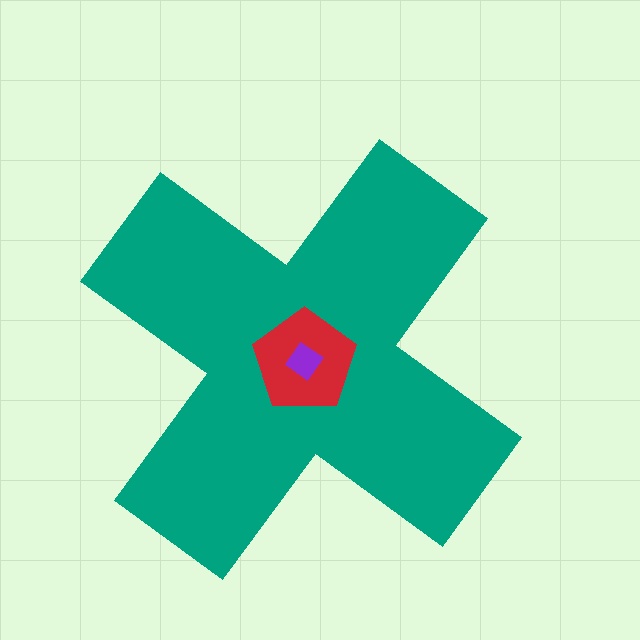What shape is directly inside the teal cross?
The red pentagon.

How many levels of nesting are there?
3.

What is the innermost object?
The purple diamond.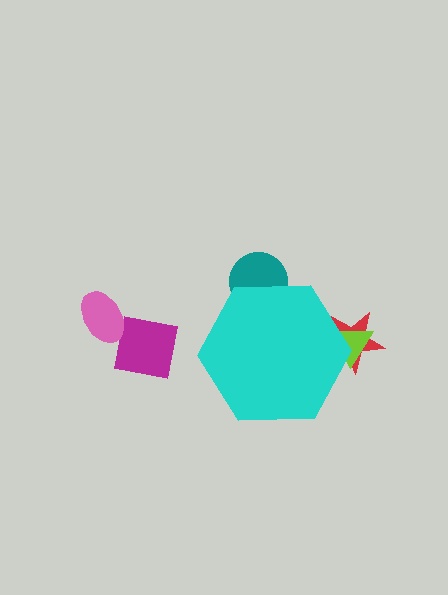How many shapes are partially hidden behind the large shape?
3 shapes are partially hidden.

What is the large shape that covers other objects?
A cyan hexagon.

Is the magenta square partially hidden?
No, the magenta square is fully visible.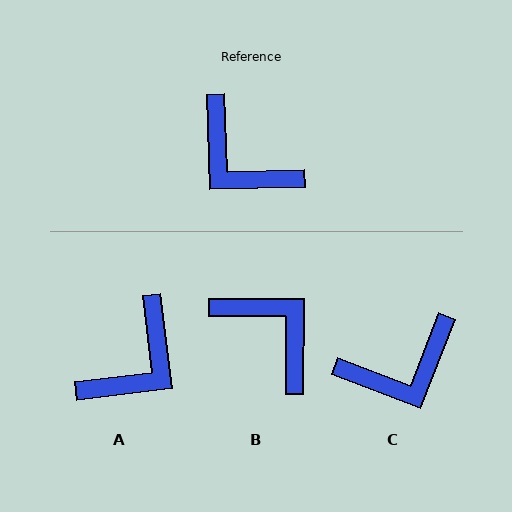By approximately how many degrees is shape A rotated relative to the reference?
Approximately 95 degrees counter-clockwise.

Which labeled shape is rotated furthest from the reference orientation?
B, about 178 degrees away.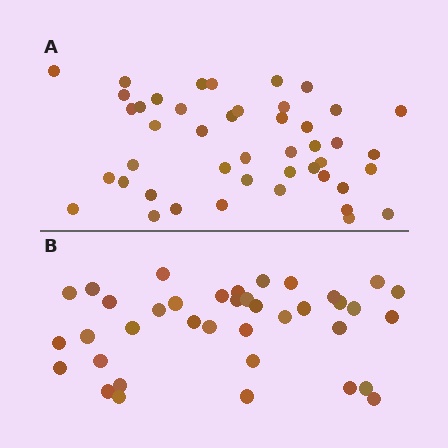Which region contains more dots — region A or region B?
Region A (the top region) has more dots.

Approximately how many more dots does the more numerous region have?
Region A has roughly 8 or so more dots than region B.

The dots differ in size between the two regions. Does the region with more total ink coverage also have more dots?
No. Region B has more total ink coverage because its dots are larger, but region A actually contains more individual dots. Total area can be misleading — the number of items is what matters here.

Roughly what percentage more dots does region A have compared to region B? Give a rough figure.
About 20% more.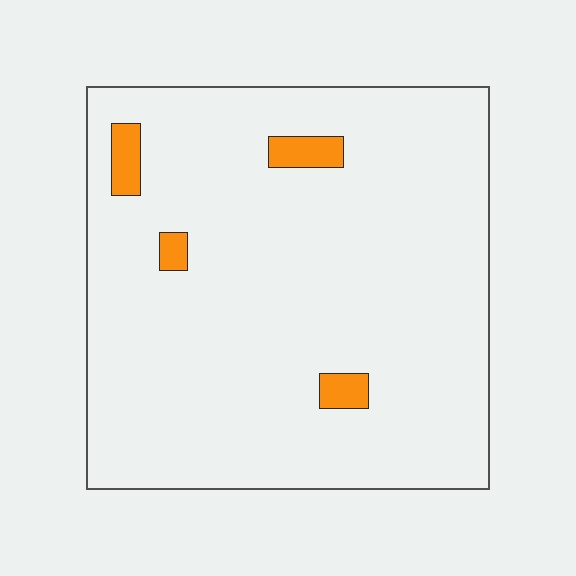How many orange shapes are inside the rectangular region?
4.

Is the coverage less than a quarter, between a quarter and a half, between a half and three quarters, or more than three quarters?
Less than a quarter.